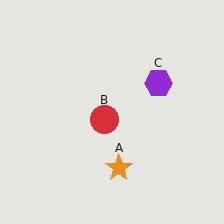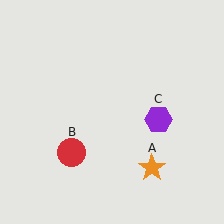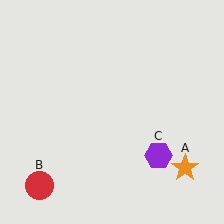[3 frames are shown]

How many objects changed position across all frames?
3 objects changed position: orange star (object A), red circle (object B), purple hexagon (object C).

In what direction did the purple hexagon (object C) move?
The purple hexagon (object C) moved down.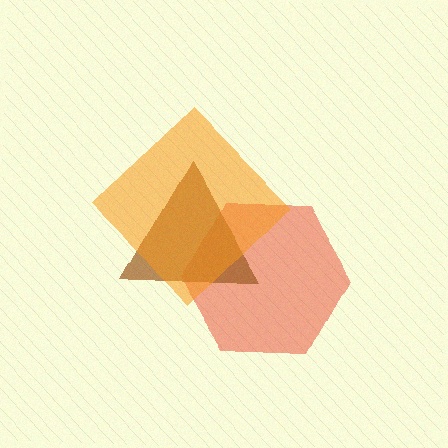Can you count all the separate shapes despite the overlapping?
Yes, there are 3 separate shapes.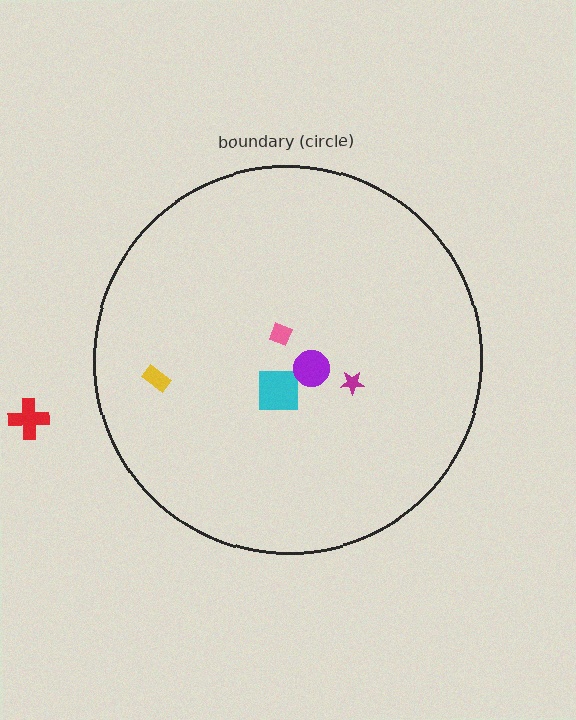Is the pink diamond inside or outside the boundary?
Inside.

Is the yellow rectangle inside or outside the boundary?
Inside.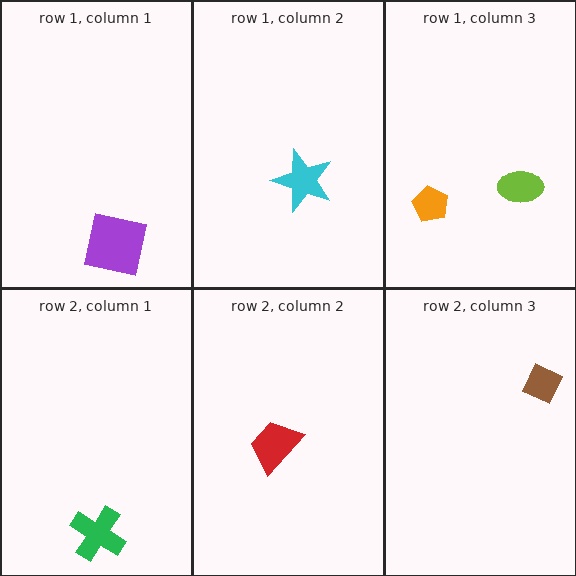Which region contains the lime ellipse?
The row 1, column 3 region.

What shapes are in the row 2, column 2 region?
The red trapezoid.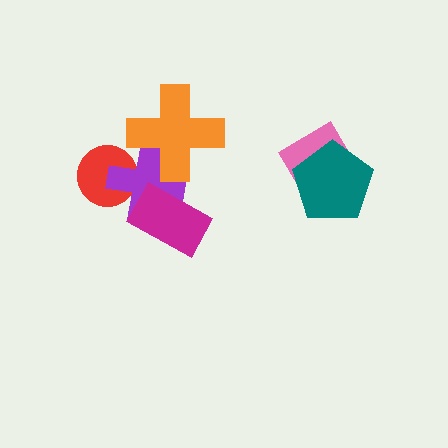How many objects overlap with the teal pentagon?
1 object overlaps with the teal pentagon.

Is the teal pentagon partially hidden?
No, no other shape covers it.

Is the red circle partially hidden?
Yes, it is partially covered by another shape.